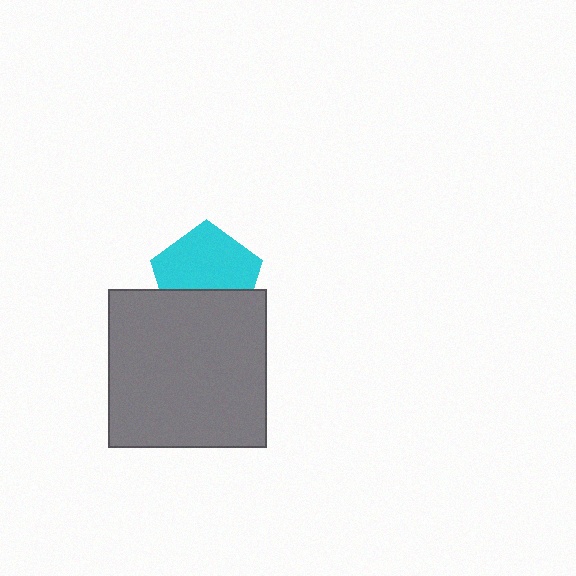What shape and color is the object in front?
The object in front is a gray square.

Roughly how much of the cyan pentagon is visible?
About half of it is visible (roughly 63%).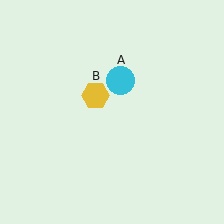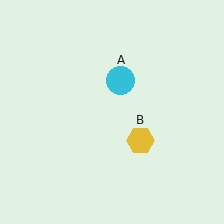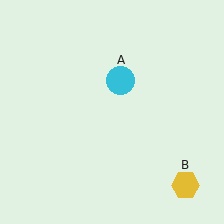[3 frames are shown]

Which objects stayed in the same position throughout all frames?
Cyan circle (object A) remained stationary.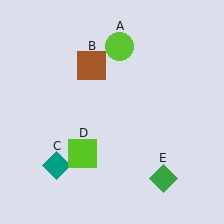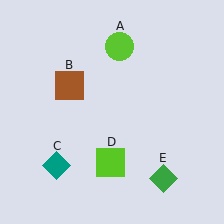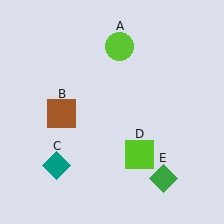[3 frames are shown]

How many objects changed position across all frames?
2 objects changed position: brown square (object B), lime square (object D).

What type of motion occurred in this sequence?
The brown square (object B), lime square (object D) rotated counterclockwise around the center of the scene.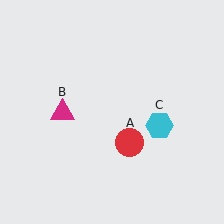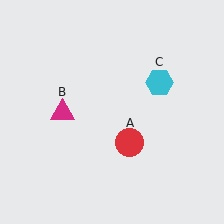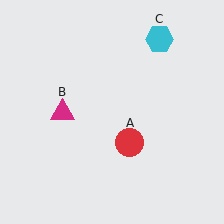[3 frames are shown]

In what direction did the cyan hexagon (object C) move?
The cyan hexagon (object C) moved up.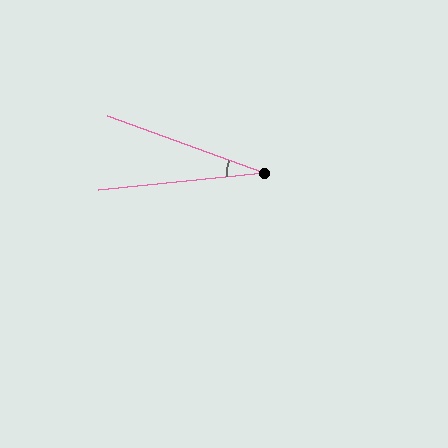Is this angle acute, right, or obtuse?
It is acute.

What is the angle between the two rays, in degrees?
Approximately 26 degrees.